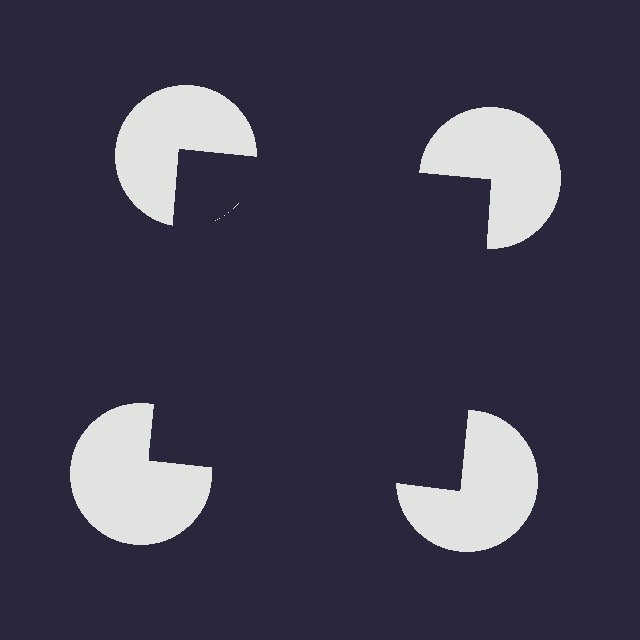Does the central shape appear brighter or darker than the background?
It typically appears slightly darker than the background, even though no actual brightness change is drawn.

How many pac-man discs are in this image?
There are 4 — one at each vertex of the illusory square.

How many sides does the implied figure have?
4 sides.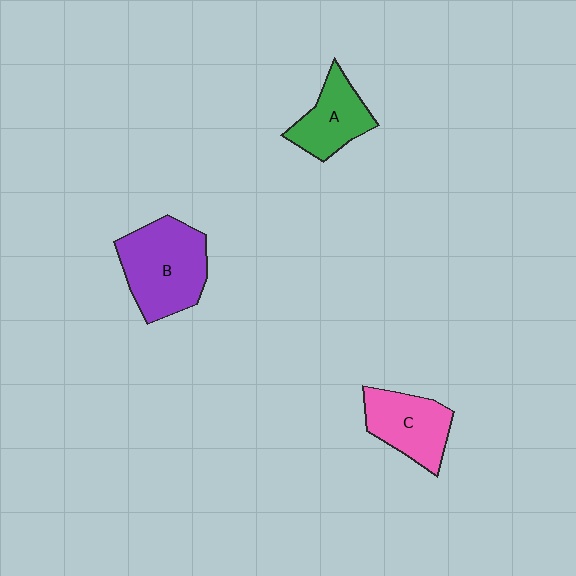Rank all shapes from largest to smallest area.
From largest to smallest: B (purple), C (pink), A (green).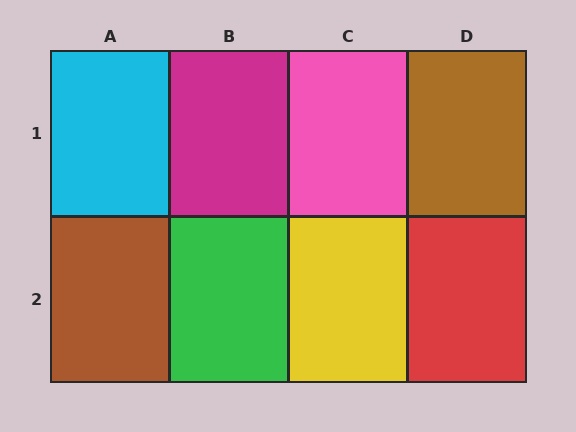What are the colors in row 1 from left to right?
Cyan, magenta, pink, brown.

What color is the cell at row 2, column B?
Green.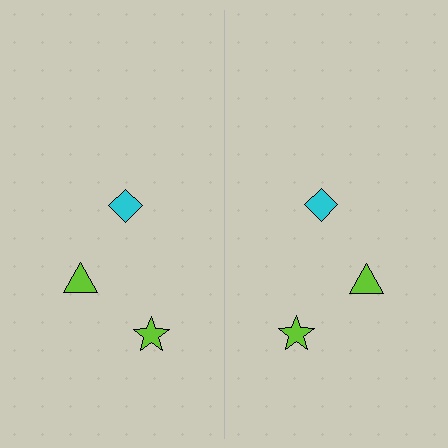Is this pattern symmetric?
Yes, this pattern has bilateral (reflection) symmetry.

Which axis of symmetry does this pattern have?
The pattern has a vertical axis of symmetry running through the center of the image.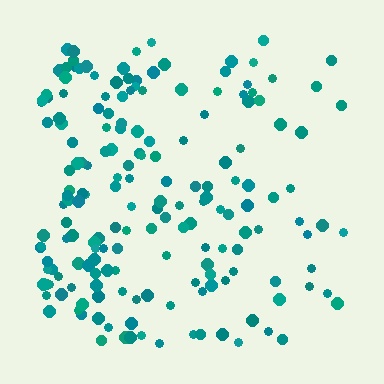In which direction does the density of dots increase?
From right to left, with the left side densest.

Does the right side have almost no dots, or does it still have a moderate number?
Still a moderate number, just noticeably fewer than the left.